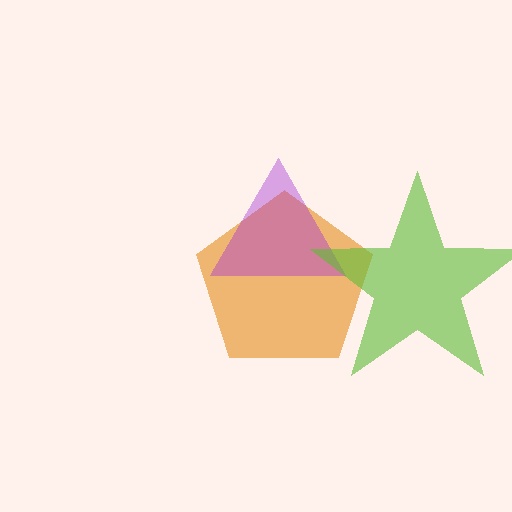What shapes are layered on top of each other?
The layered shapes are: an orange pentagon, a purple triangle, a lime star.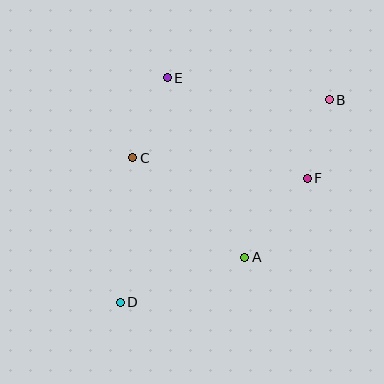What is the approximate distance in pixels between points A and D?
The distance between A and D is approximately 132 pixels.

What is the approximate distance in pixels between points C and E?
The distance between C and E is approximately 87 pixels.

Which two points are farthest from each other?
Points B and D are farthest from each other.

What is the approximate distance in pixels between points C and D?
The distance between C and D is approximately 145 pixels.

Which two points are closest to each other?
Points B and F are closest to each other.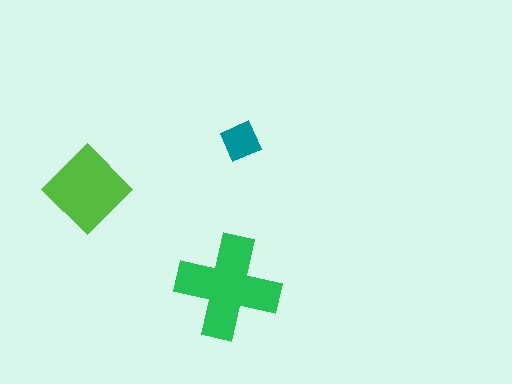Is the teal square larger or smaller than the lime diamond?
Smaller.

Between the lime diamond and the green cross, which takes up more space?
The green cross.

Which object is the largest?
The green cross.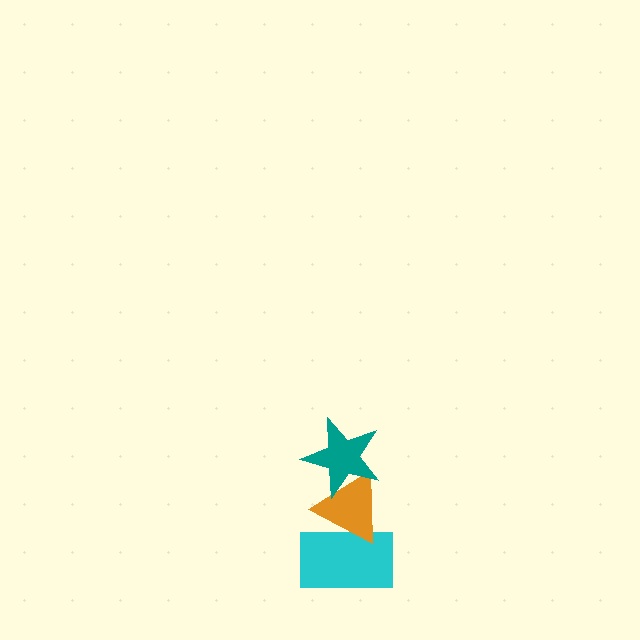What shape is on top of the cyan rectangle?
The orange triangle is on top of the cyan rectangle.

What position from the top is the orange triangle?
The orange triangle is 2nd from the top.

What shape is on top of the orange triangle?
The teal star is on top of the orange triangle.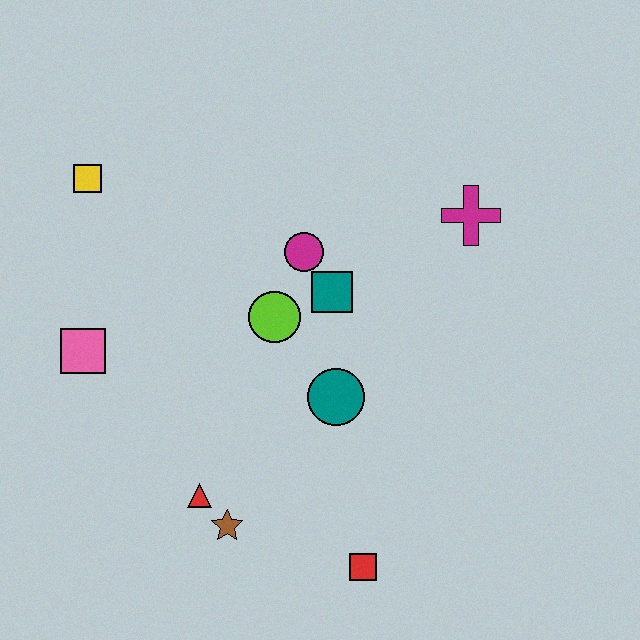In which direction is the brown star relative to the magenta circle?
The brown star is below the magenta circle.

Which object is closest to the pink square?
The yellow square is closest to the pink square.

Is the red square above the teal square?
No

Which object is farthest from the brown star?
The magenta cross is farthest from the brown star.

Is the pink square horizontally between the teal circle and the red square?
No